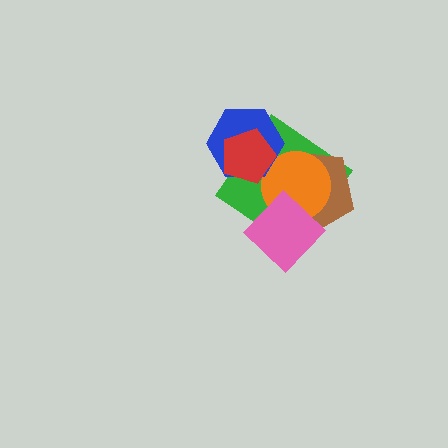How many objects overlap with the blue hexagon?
3 objects overlap with the blue hexagon.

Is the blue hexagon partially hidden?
Yes, it is partially covered by another shape.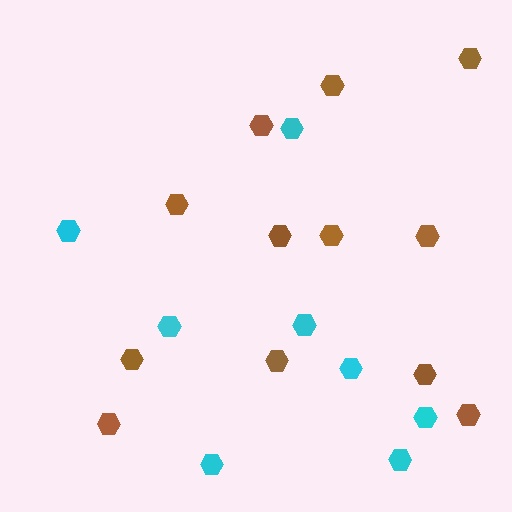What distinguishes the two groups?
There are 2 groups: one group of brown hexagons (12) and one group of cyan hexagons (8).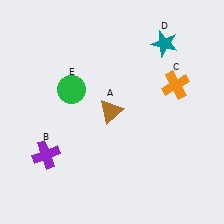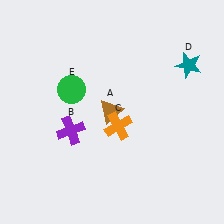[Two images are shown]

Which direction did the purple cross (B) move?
The purple cross (B) moved right.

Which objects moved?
The objects that moved are: the purple cross (B), the orange cross (C), the teal star (D).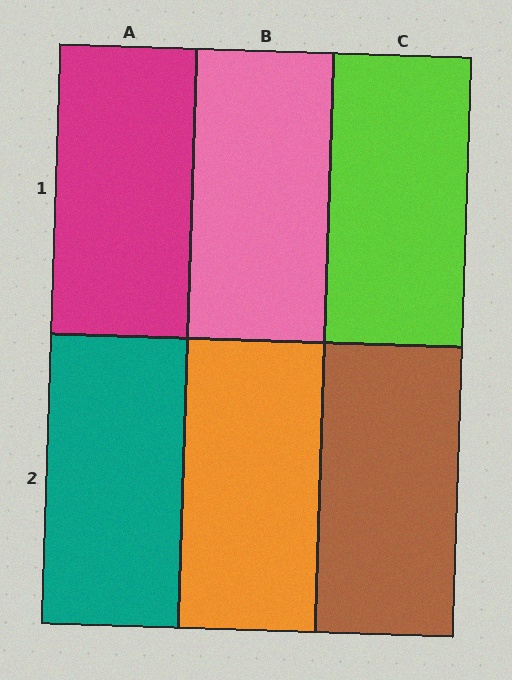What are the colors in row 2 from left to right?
Teal, orange, brown.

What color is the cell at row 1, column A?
Magenta.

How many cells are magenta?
1 cell is magenta.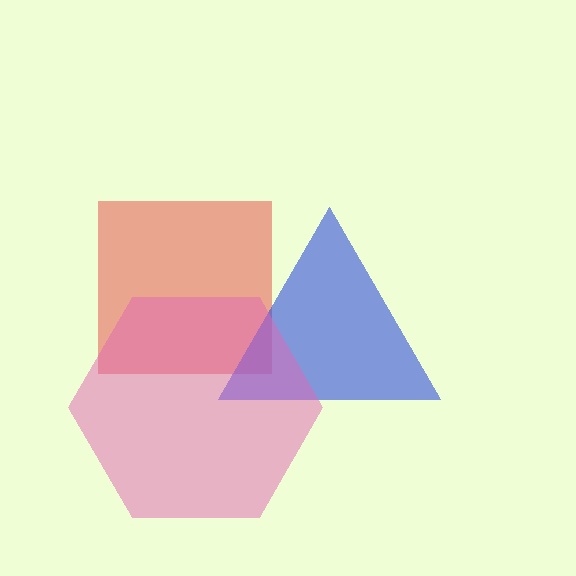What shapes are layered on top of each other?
The layered shapes are: a red square, a blue triangle, a pink hexagon.